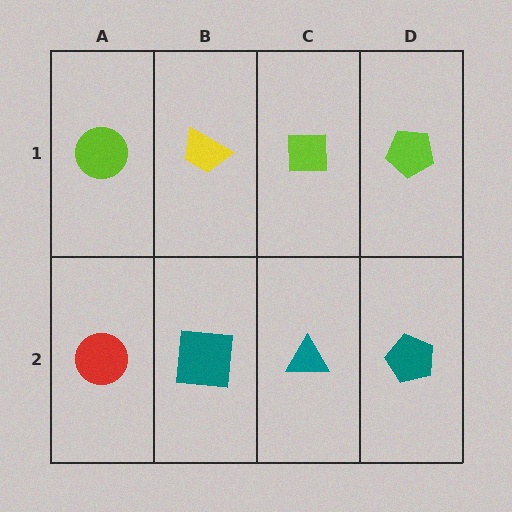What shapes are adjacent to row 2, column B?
A yellow trapezoid (row 1, column B), a red circle (row 2, column A), a teal triangle (row 2, column C).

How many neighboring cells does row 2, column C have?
3.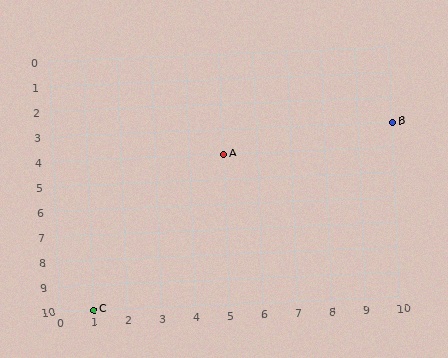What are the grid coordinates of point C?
Point C is at grid coordinates (1, 10).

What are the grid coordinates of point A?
Point A is at grid coordinates (5, 4).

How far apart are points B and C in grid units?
Points B and C are 9 columns and 7 rows apart (about 11.4 grid units diagonally).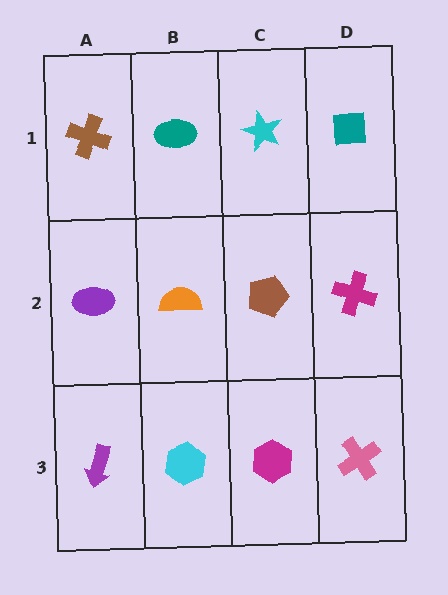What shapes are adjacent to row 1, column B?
An orange semicircle (row 2, column B), a brown cross (row 1, column A), a cyan star (row 1, column C).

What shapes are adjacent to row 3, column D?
A magenta cross (row 2, column D), a magenta hexagon (row 3, column C).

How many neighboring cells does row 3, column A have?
2.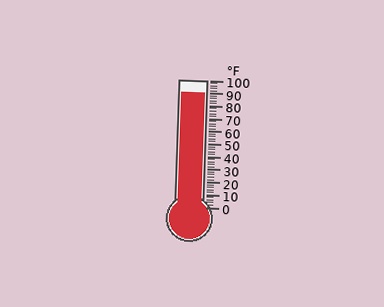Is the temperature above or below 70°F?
The temperature is above 70°F.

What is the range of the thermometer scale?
The thermometer scale ranges from 0°F to 100°F.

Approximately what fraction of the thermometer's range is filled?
The thermometer is filled to approximately 90% of its range.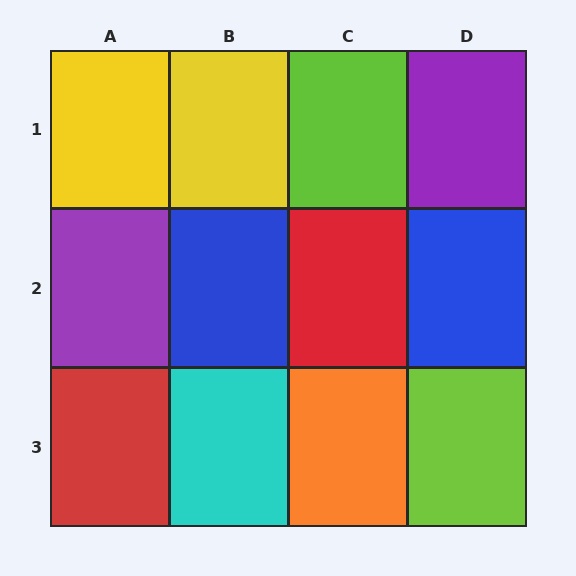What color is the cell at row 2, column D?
Blue.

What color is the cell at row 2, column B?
Blue.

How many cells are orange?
1 cell is orange.